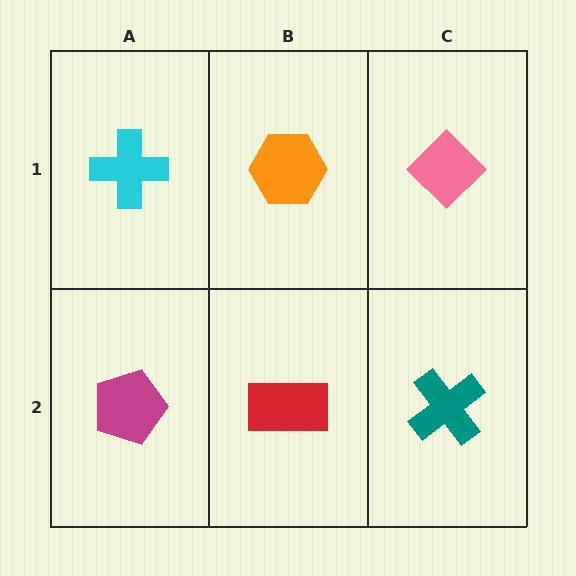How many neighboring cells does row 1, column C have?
2.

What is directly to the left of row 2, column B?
A magenta pentagon.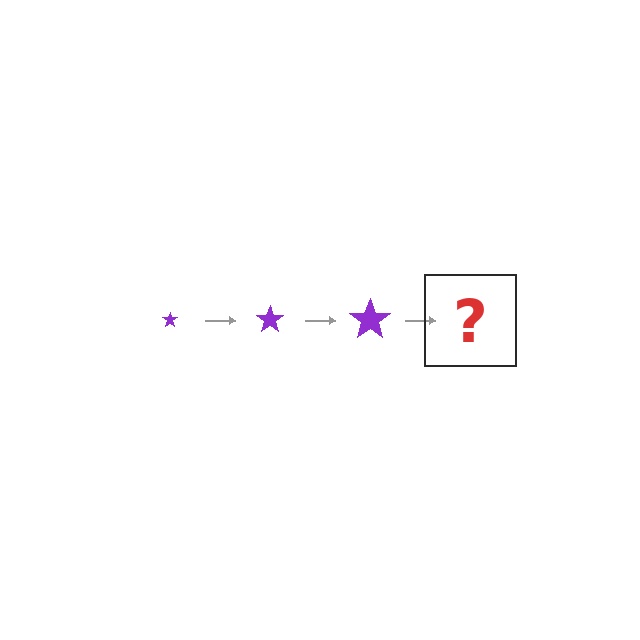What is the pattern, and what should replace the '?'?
The pattern is that the star gets progressively larger each step. The '?' should be a purple star, larger than the previous one.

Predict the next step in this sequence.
The next step is a purple star, larger than the previous one.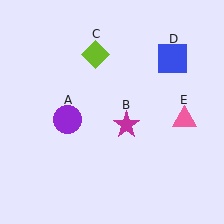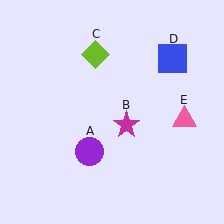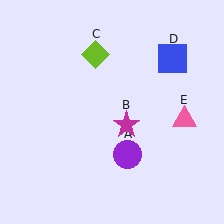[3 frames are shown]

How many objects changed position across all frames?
1 object changed position: purple circle (object A).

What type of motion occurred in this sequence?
The purple circle (object A) rotated counterclockwise around the center of the scene.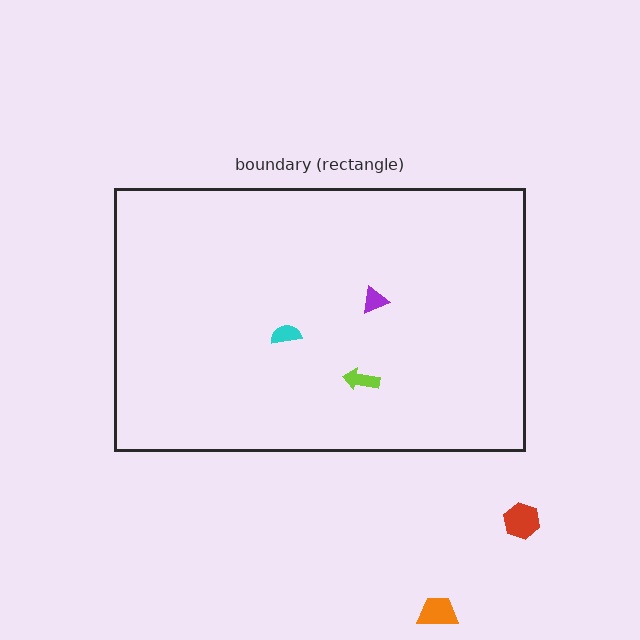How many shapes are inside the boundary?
3 inside, 2 outside.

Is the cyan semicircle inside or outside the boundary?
Inside.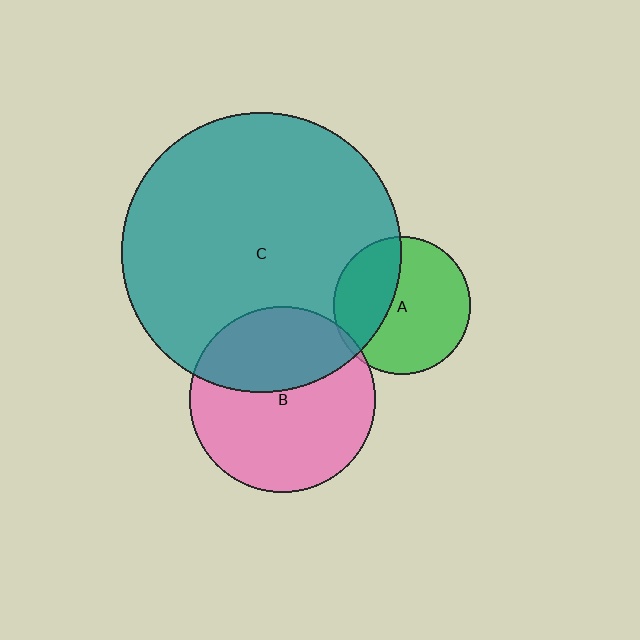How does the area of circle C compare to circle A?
Approximately 4.2 times.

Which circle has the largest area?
Circle C (teal).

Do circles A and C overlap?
Yes.